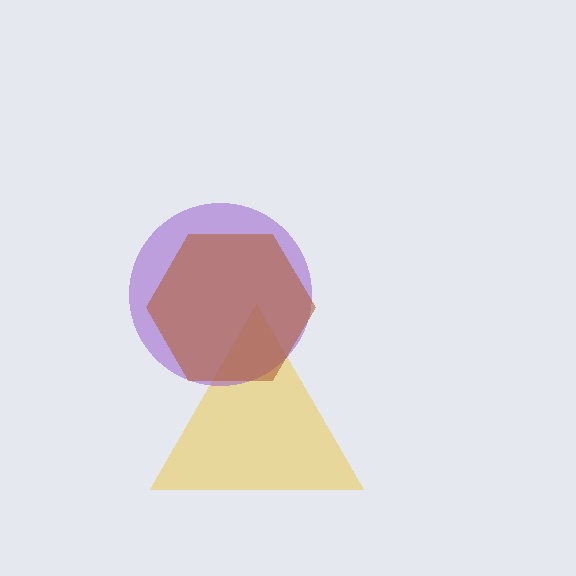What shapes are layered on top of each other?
The layered shapes are: a yellow triangle, a purple circle, a brown hexagon.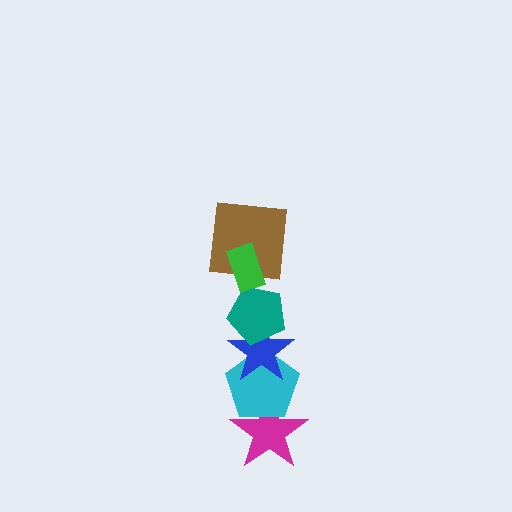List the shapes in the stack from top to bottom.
From top to bottom: the green rectangle, the brown square, the teal pentagon, the blue star, the cyan pentagon, the magenta star.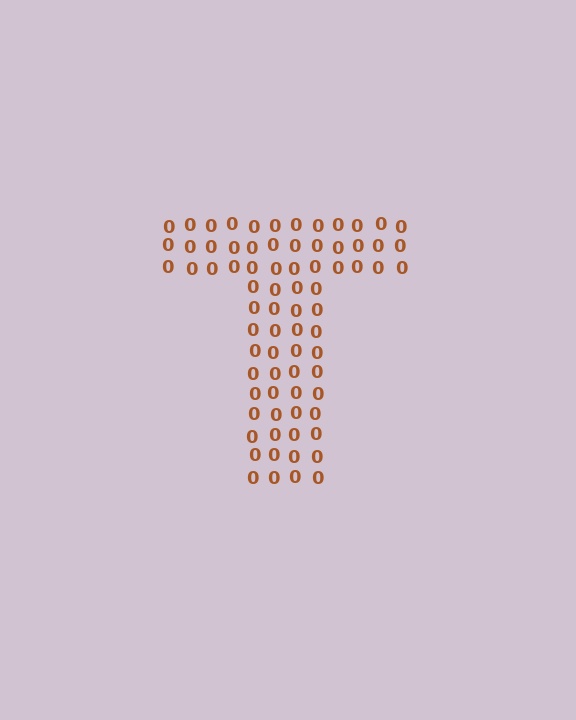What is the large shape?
The large shape is the letter T.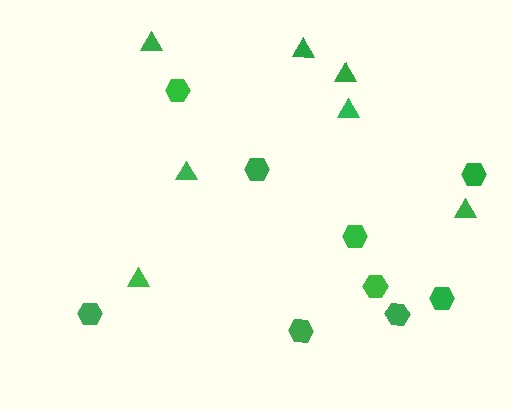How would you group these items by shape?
There are 2 groups: one group of triangles (7) and one group of hexagons (9).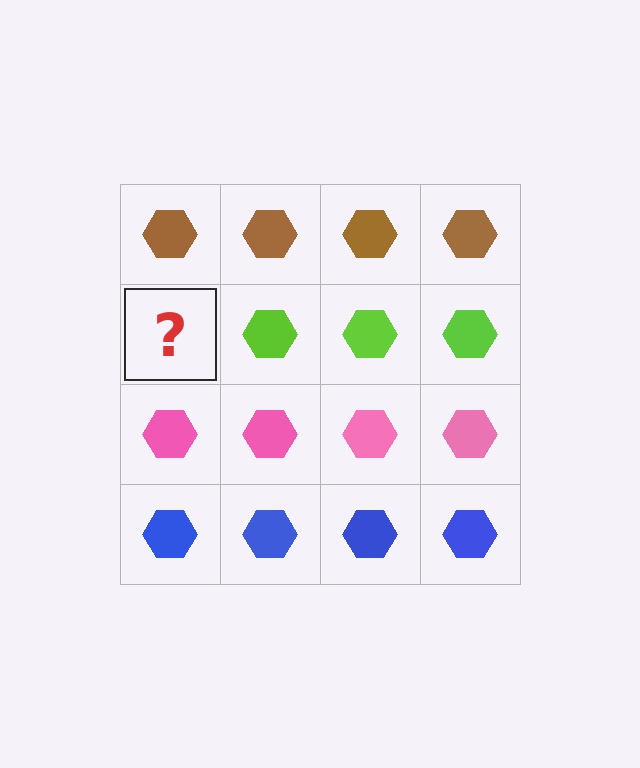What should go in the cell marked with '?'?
The missing cell should contain a lime hexagon.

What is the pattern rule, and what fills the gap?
The rule is that each row has a consistent color. The gap should be filled with a lime hexagon.